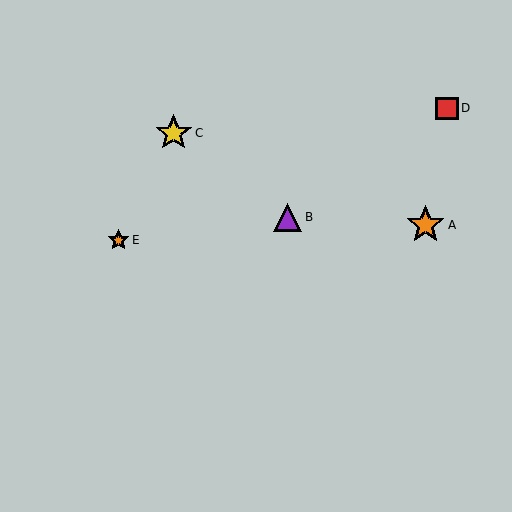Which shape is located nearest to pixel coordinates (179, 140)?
The yellow star (labeled C) at (174, 133) is nearest to that location.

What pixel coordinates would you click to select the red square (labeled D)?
Click at (447, 108) to select the red square D.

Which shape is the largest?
The orange star (labeled A) is the largest.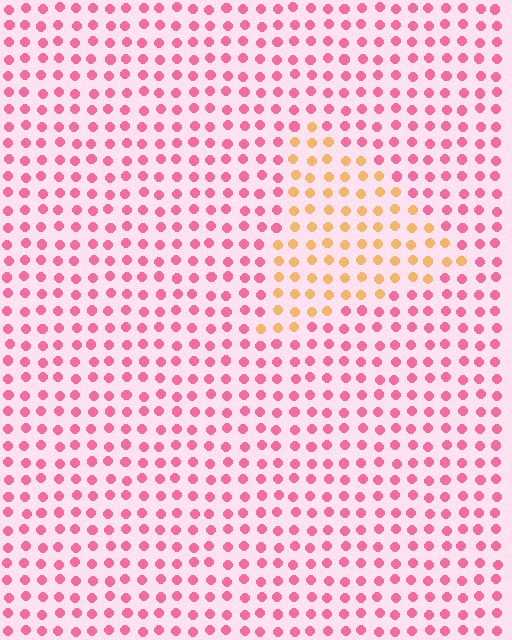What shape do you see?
I see a triangle.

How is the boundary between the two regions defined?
The boundary is defined purely by a slight shift in hue (about 58 degrees). Spacing, size, and orientation are identical on both sides.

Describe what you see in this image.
The image is filled with small pink elements in a uniform arrangement. A triangle-shaped region is visible where the elements are tinted to a slightly different hue, forming a subtle color boundary.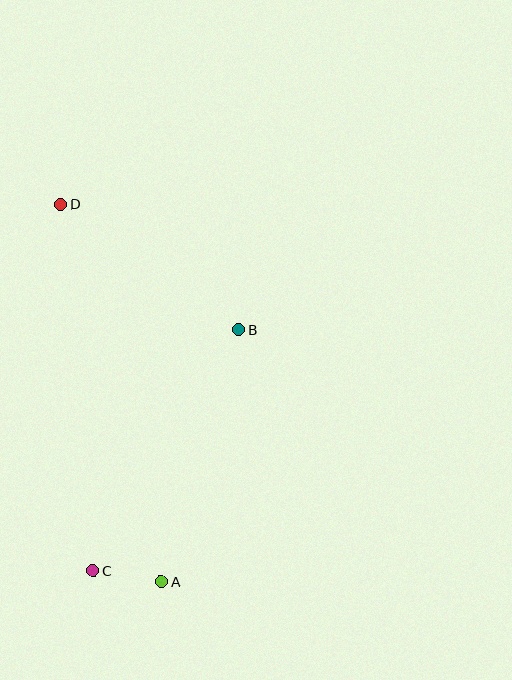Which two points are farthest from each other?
Points A and D are farthest from each other.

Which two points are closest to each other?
Points A and C are closest to each other.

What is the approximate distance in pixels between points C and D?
The distance between C and D is approximately 368 pixels.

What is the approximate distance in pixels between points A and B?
The distance between A and B is approximately 263 pixels.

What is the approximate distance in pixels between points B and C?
The distance between B and C is approximately 281 pixels.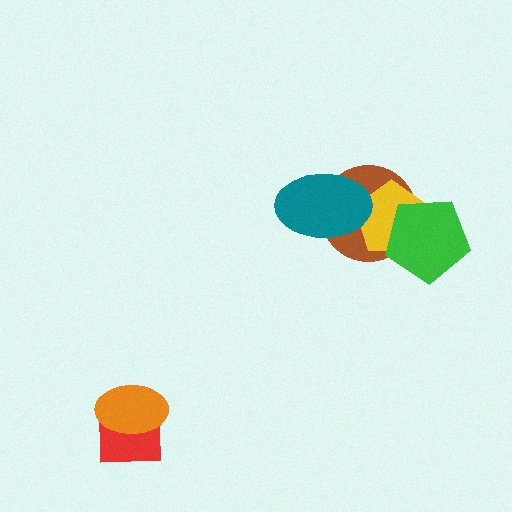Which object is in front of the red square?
The orange ellipse is in front of the red square.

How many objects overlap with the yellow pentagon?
3 objects overlap with the yellow pentagon.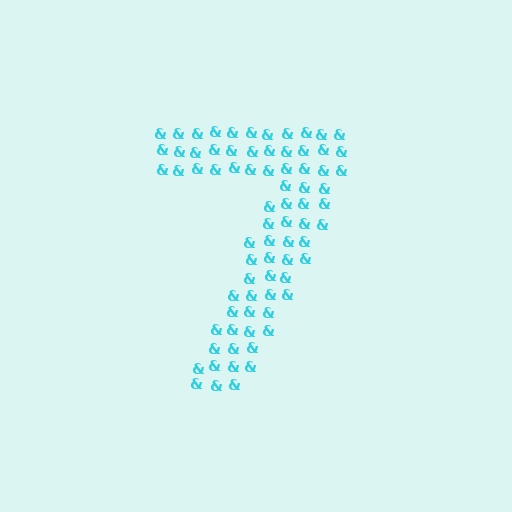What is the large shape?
The large shape is the digit 7.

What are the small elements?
The small elements are ampersands.